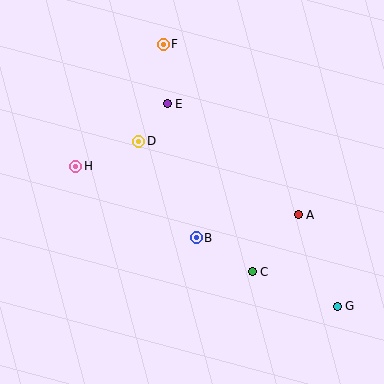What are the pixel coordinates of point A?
Point A is at (298, 215).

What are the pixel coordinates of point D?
Point D is at (139, 141).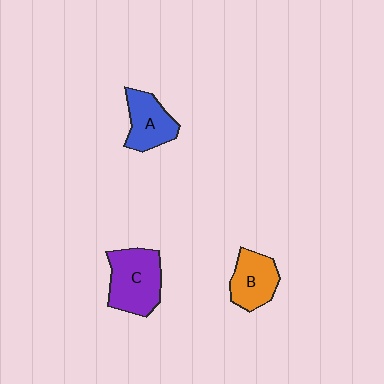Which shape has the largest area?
Shape C (purple).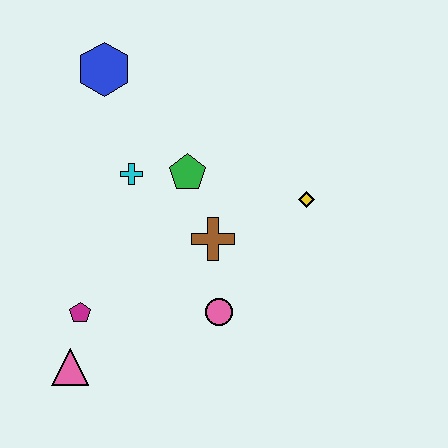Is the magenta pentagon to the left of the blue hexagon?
Yes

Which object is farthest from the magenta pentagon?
The yellow diamond is farthest from the magenta pentagon.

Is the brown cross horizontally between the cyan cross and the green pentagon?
No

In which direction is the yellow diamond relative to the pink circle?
The yellow diamond is above the pink circle.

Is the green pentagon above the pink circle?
Yes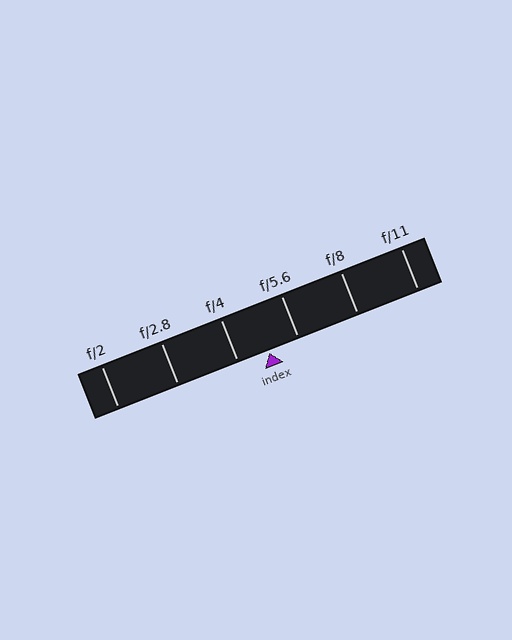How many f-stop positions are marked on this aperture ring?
There are 6 f-stop positions marked.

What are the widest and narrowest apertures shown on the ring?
The widest aperture shown is f/2 and the narrowest is f/11.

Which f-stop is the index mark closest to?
The index mark is closest to f/5.6.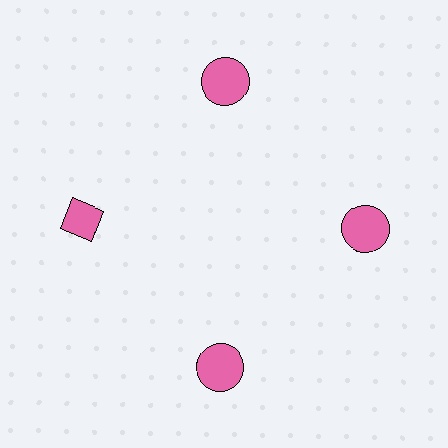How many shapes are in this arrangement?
There are 4 shapes arranged in a ring pattern.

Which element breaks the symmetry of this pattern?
The pink diamond at roughly the 9 o'clock position breaks the symmetry. All other shapes are pink circles.